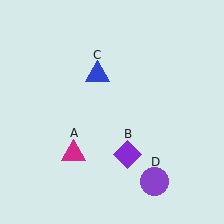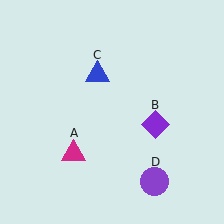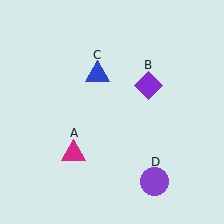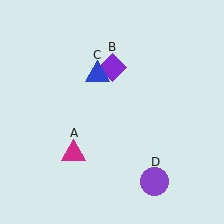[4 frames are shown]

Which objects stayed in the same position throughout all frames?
Magenta triangle (object A) and blue triangle (object C) and purple circle (object D) remained stationary.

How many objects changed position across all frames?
1 object changed position: purple diamond (object B).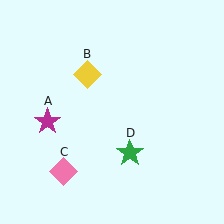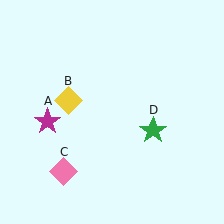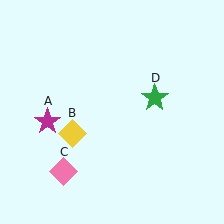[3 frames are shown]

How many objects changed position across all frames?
2 objects changed position: yellow diamond (object B), green star (object D).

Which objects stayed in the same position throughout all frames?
Magenta star (object A) and pink diamond (object C) remained stationary.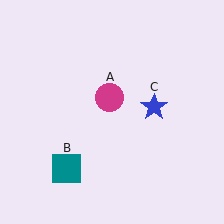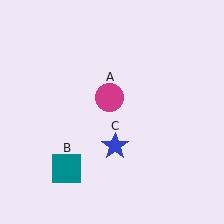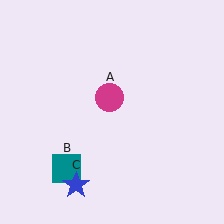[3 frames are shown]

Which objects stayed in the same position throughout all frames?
Magenta circle (object A) and teal square (object B) remained stationary.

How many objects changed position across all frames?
1 object changed position: blue star (object C).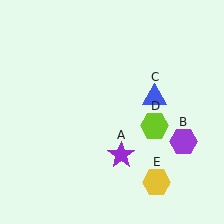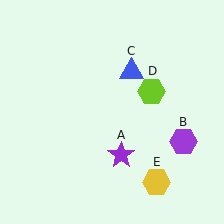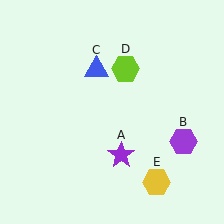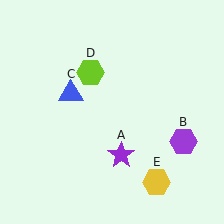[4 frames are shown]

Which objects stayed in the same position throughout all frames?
Purple star (object A) and purple hexagon (object B) and yellow hexagon (object E) remained stationary.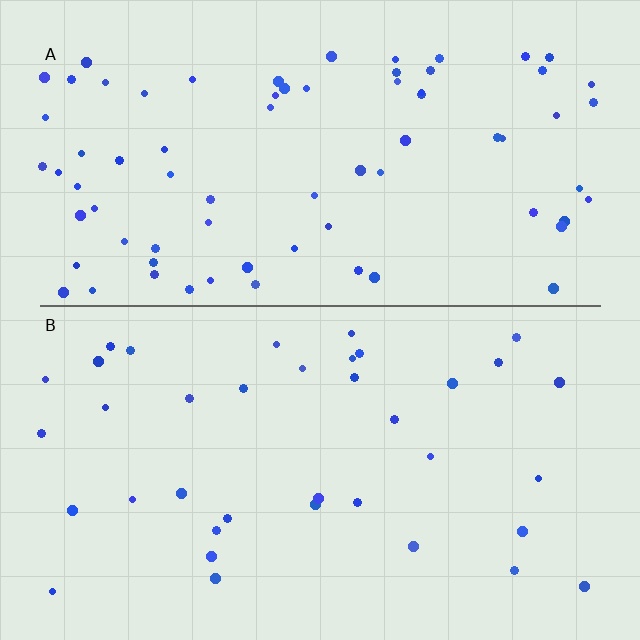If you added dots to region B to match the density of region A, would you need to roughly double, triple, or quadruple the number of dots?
Approximately double.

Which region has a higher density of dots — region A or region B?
A (the top).